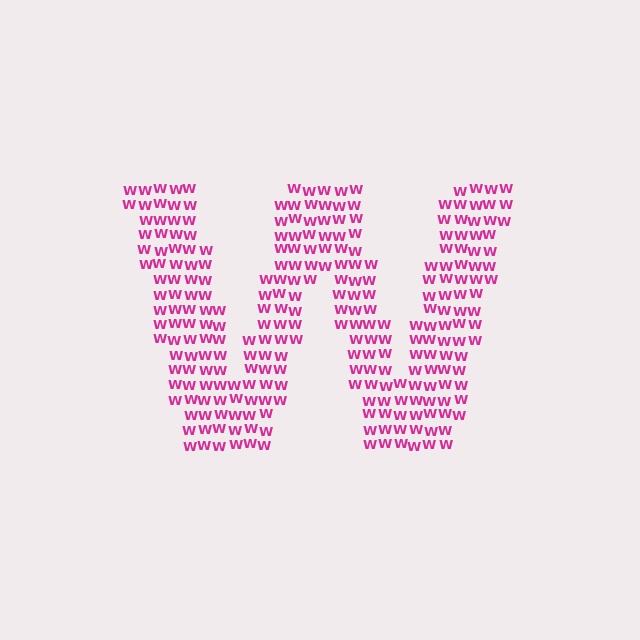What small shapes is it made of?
It is made of small letter W's.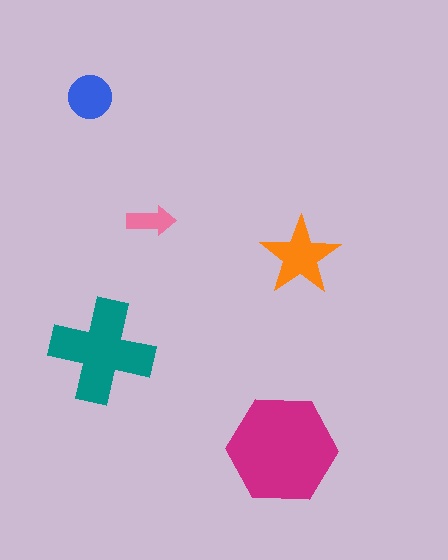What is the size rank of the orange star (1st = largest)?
3rd.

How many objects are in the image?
There are 5 objects in the image.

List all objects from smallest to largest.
The pink arrow, the blue circle, the orange star, the teal cross, the magenta hexagon.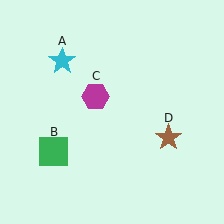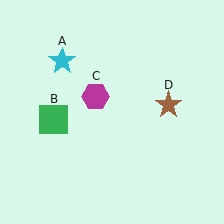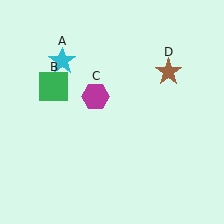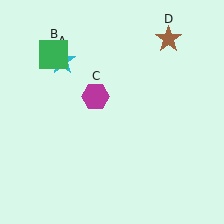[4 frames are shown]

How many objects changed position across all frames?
2 objects changed position: green square (object B), brown star (object D).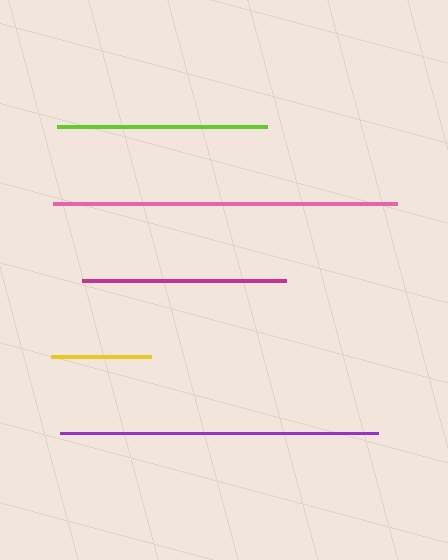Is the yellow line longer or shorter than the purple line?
The purple line is longer than the yellow line.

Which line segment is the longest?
The pink line is the longest at approximately 344 pixels.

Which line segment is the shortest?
The yellow line is the shortest at approximately 99 pixels.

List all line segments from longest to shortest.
From longest to shortest: pink, purple, lime, magenta, yellow.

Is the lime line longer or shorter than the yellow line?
The lime line is longer than the yellow line.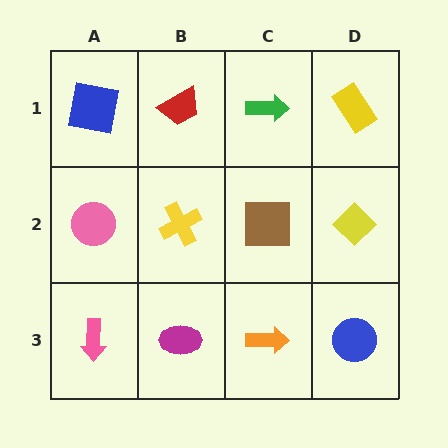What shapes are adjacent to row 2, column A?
A blue square (row 1, column A), a pink arrow (row 3, column A), a yellow cross (row 2, column B).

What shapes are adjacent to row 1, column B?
A yellow cross (row 2, column B), a blue square (row 1, column A), a green arrow (row 1, column C).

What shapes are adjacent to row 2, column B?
A red trapezoid (row 1, column B), a magenta ellipse (row 3, column B), a pink circle (row 2, column A), a brown square (row 2, column C).